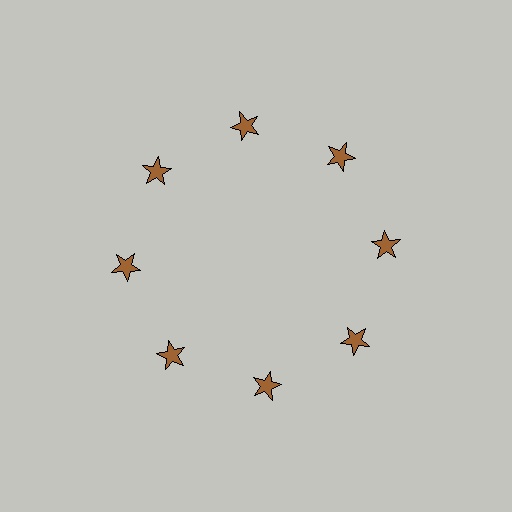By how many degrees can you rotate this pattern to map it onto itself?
The pattern maps onto itself every 45 degrees of rotation.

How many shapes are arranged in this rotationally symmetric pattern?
There are 8 shapes, arranged in 8 groups of 1.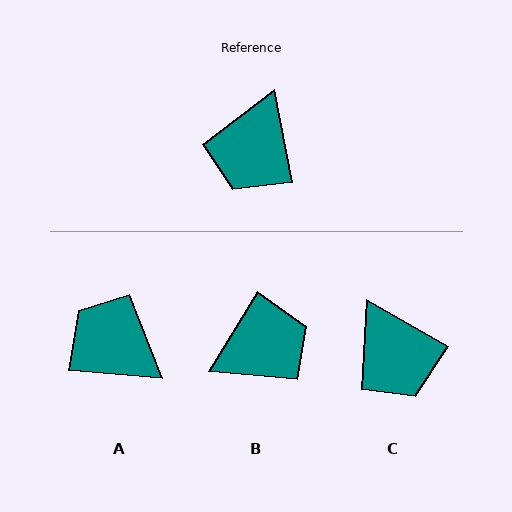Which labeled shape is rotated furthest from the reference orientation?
B, about 138 degrees away.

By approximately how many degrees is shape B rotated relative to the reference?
Approximately 138 degrees counter-clockwise.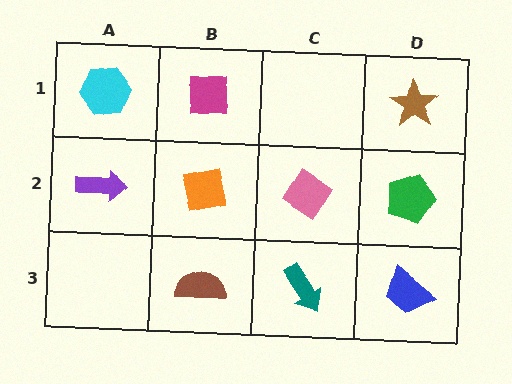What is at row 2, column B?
An orange square.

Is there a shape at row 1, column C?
No, that cell is empty.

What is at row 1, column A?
A cyan hexagon.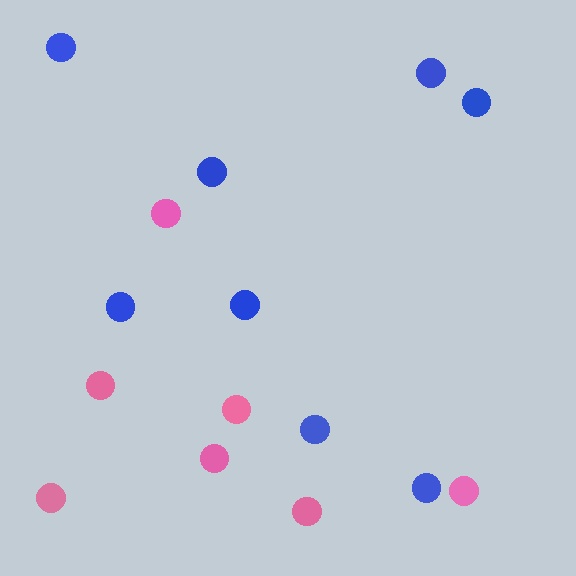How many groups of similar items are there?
There are 2 groups: one group of pink circles (7) and one group of blue circles (8).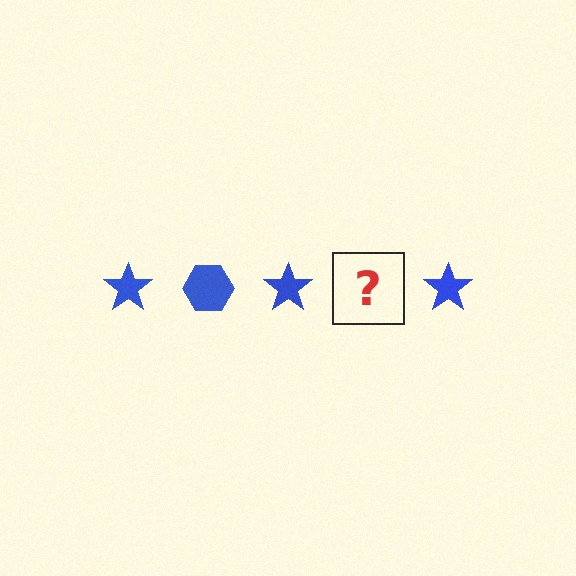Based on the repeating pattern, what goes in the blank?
The blank should be a blue hexagon.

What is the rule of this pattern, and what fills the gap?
The rule is that the pattern cycles through star, hexagon shapes in blue. The gap should be filled with a blue hexagon.